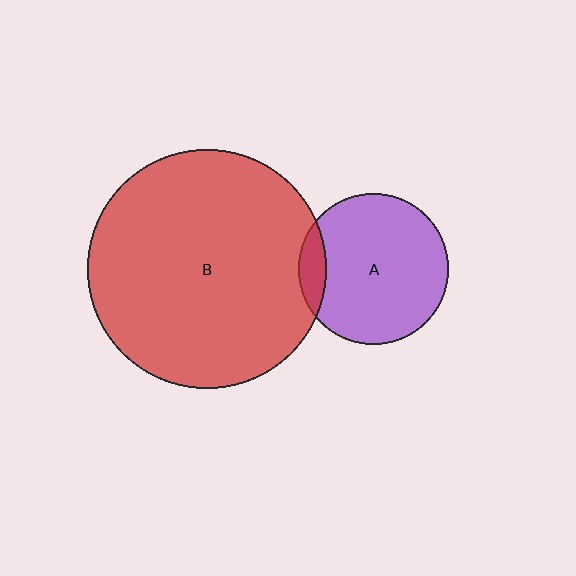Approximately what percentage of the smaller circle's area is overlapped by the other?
Approximately 10%.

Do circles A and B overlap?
Yes.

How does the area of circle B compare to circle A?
Approximately 2.5 times.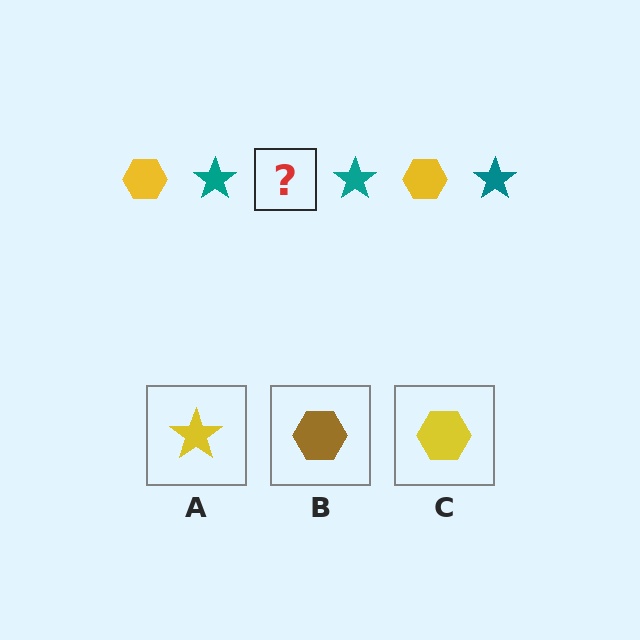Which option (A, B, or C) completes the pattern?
C.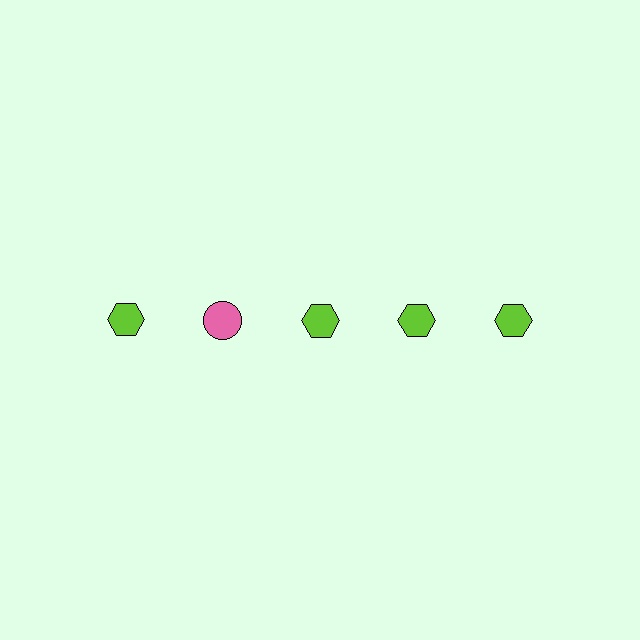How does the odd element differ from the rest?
It differs in both color (pink instead of lime) and shape (circle instead of hexagon).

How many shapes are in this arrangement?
There are 5 shapes arranged in a grid pattern.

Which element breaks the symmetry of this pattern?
The pink circle in the top row, second from left column breaks the symmetry. All other shapes are lime hexagons.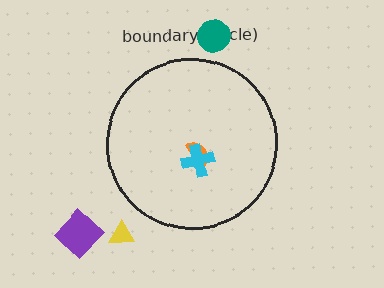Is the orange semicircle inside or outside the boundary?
Inside.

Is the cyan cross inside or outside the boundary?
Inside.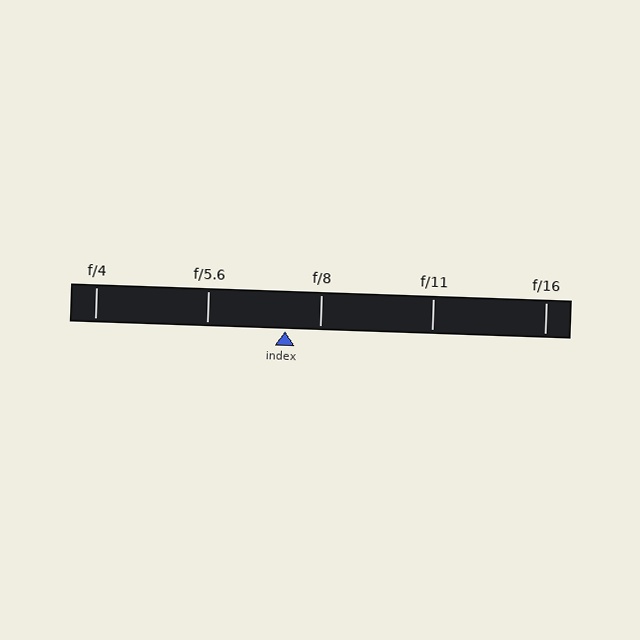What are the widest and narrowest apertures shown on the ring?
The widest aperture shown is f/4 and the narrowest is f/16.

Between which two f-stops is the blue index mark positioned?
The index mark is between f/5.6 and f/8.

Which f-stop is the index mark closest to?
The index mark is closest to f/8.